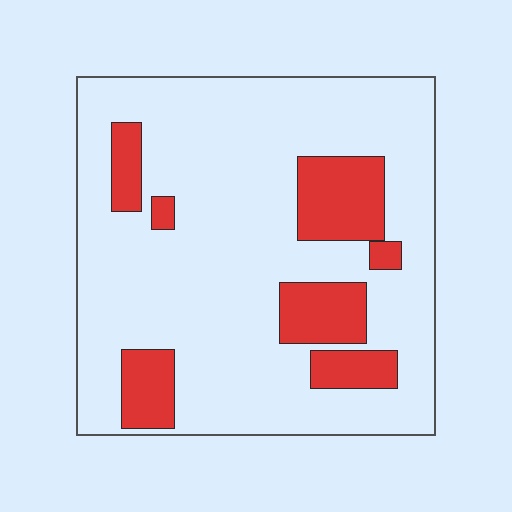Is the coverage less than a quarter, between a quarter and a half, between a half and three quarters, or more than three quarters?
Less than a quarter.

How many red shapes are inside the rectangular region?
7.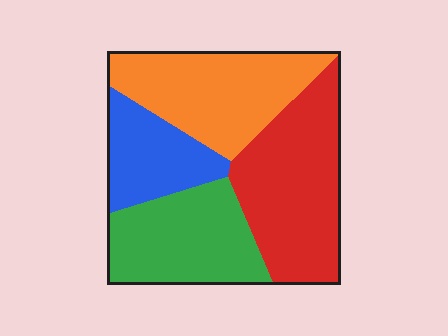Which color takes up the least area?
Blue, at roughly 15%.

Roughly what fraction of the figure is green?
Green covers about 25% of the figure.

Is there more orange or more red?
Red.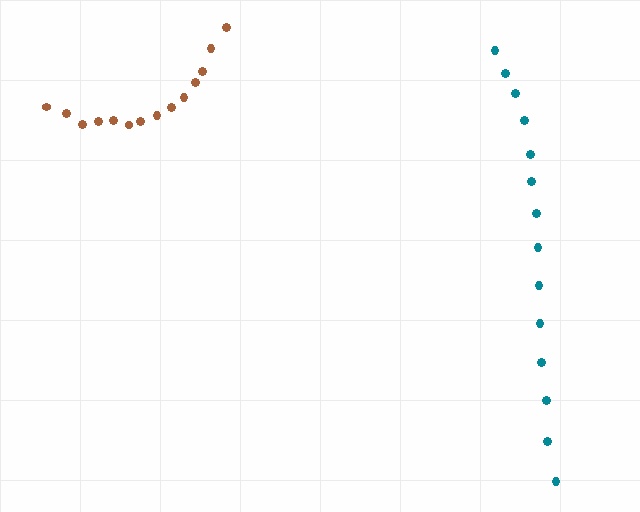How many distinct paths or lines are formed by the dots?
There are 2 distinct paths.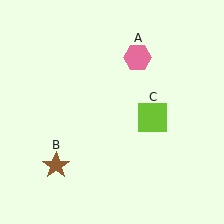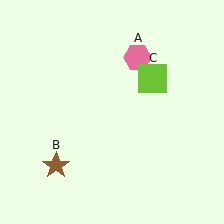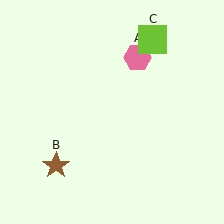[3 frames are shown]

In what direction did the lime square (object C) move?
The lime square (object C) moved up.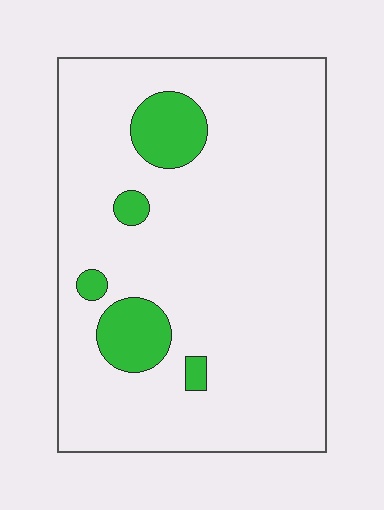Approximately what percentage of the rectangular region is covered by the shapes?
Approximately 10%.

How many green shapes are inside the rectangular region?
5.